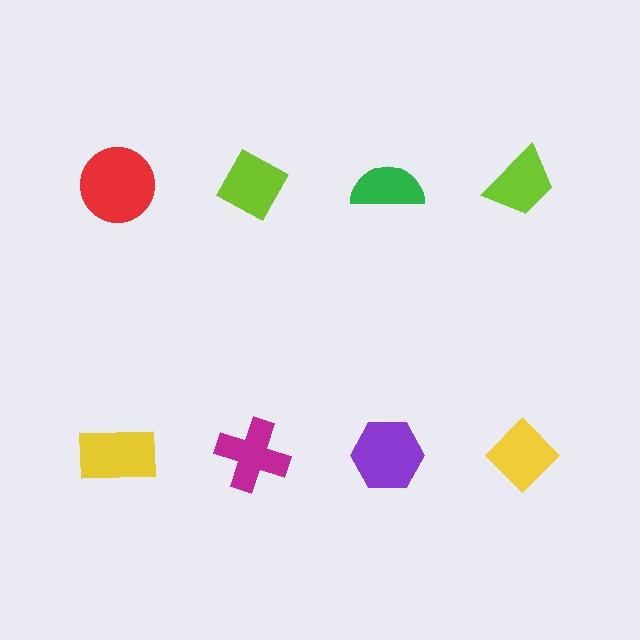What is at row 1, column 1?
A red circle.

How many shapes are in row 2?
4 shapes.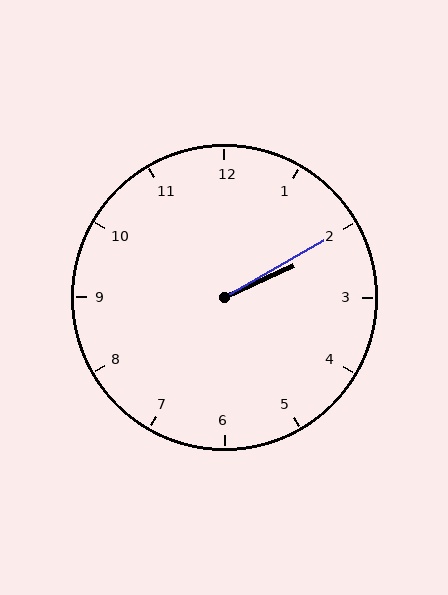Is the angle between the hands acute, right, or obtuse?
It is acute.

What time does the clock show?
2:10.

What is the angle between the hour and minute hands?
Approximately 5 degrees.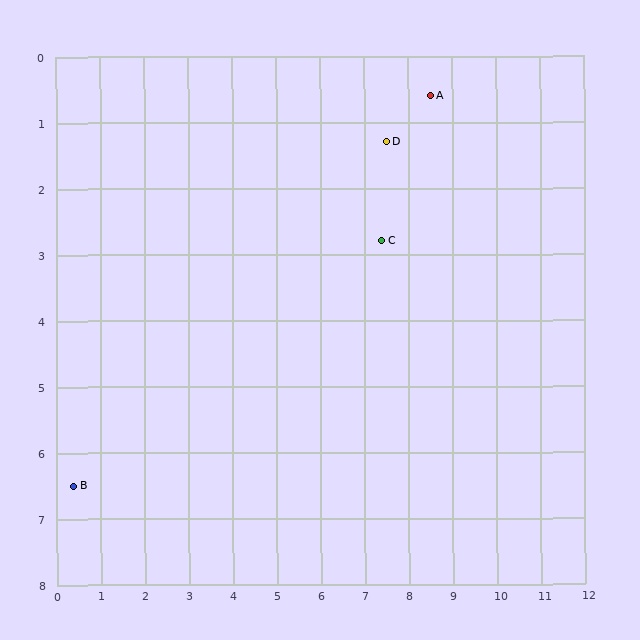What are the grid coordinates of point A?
Point A is at approximately (8.5, 0.6).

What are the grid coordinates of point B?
Point B is at approximately (0.4, 6.5).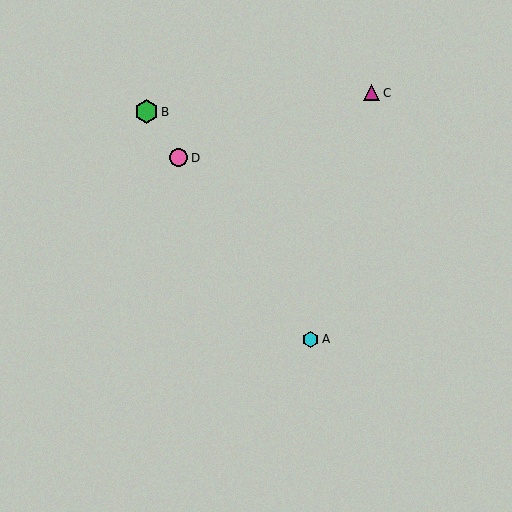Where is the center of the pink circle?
The center of the pink circle is at (179, 158).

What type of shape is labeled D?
Shape D is a pink circle.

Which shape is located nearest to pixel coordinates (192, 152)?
The pink circle (labeled D) at (179, 158) is nearest to that location.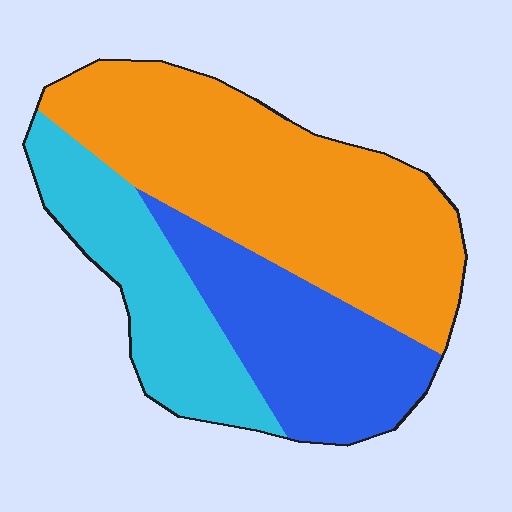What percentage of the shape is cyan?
Cyan takes up about one quarter (1/4) of the shape.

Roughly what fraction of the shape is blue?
Blue covers 26% of the shape.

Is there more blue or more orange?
Orange.